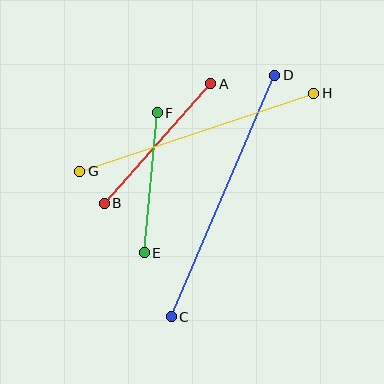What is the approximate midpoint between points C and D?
The midpoint is at approximately (223, 196) pixels.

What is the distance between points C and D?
The distance is approximately 263 pixels.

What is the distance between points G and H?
The distance is approximately 247 pixels.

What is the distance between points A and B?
The distance is approximately 160 pixels.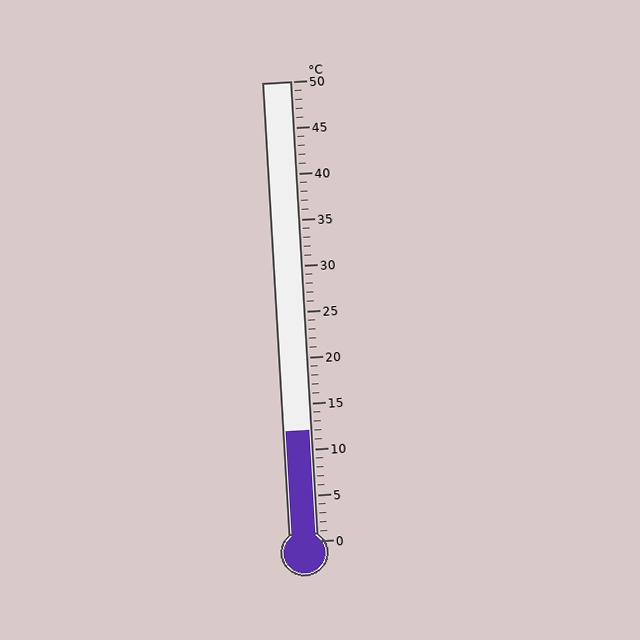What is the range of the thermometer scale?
The thermometer scale ranges from 0°C to 50°C.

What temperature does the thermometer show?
The thermometer shows approximately 12°C.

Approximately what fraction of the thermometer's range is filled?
The thermometer is filled to approximately 25% of its range.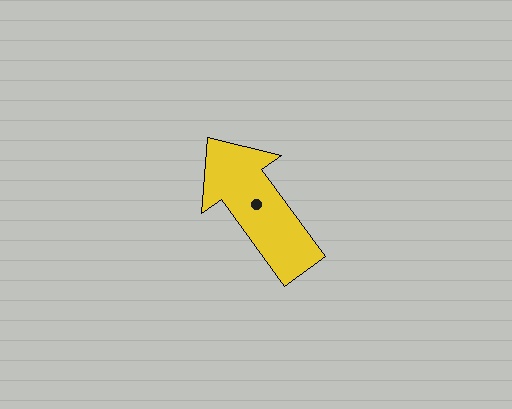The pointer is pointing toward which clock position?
Roughly 11 o'clock.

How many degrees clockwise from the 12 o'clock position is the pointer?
Approximately 324 degrees.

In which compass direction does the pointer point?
Northwest.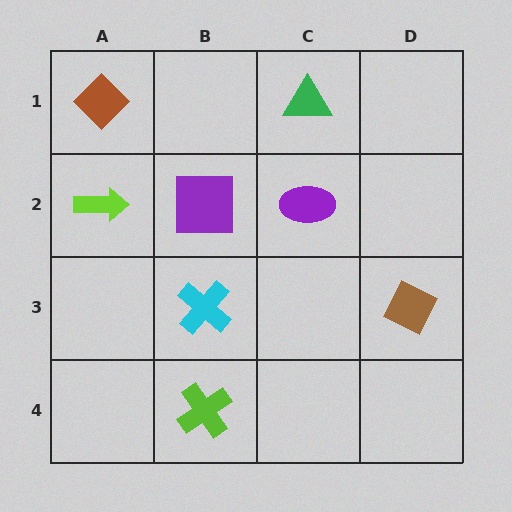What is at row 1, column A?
A brown diamond.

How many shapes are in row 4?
1 shape.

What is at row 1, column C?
A green triangle.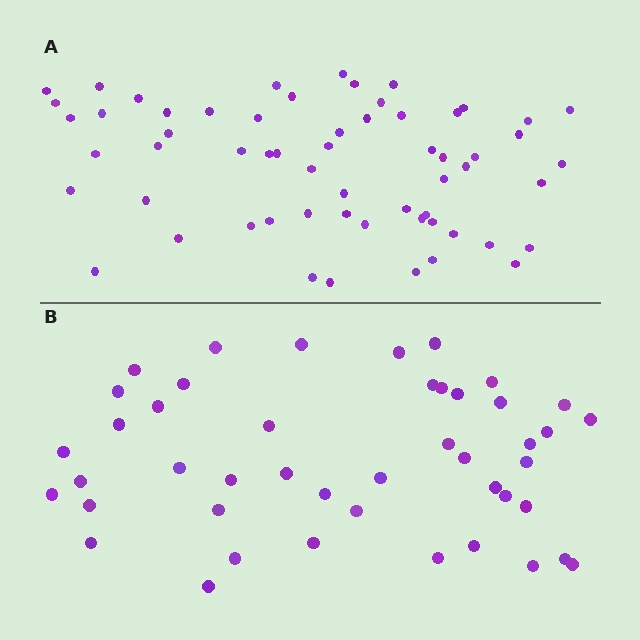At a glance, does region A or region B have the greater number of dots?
Region A (the top region) has more dots.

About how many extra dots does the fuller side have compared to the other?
Region A has approximately 15 more dots than region B.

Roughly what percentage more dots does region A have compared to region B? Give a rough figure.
About 35% more.